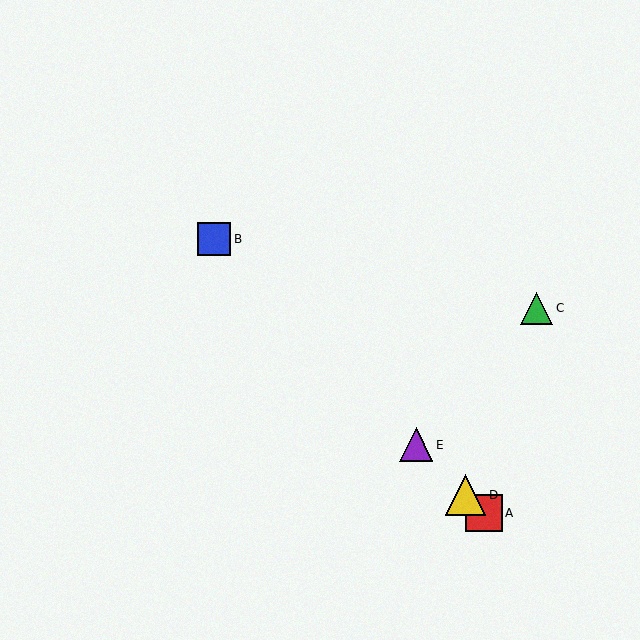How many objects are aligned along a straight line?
4 objects (A, B, D, E) are aligned along a straight line.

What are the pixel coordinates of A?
Object A is at (484, 513).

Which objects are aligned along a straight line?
Objects A, B, D, E are aligned along a straight line.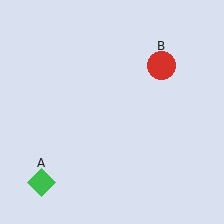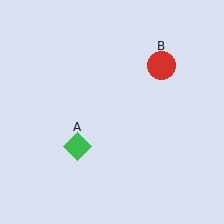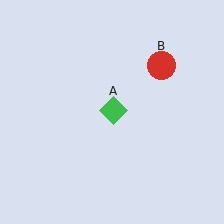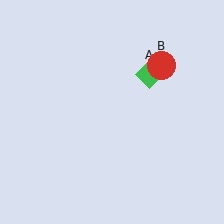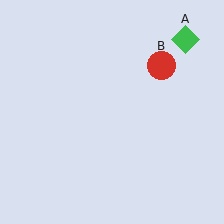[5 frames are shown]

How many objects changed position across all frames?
1 object changed position: green diamond (object A).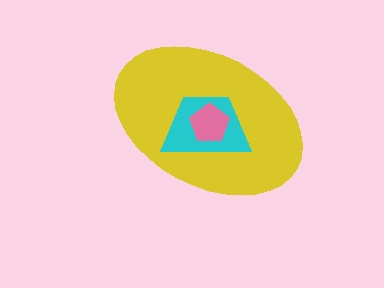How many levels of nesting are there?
3.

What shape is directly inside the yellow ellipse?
The cyan trapezoid.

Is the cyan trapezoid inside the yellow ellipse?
Yes.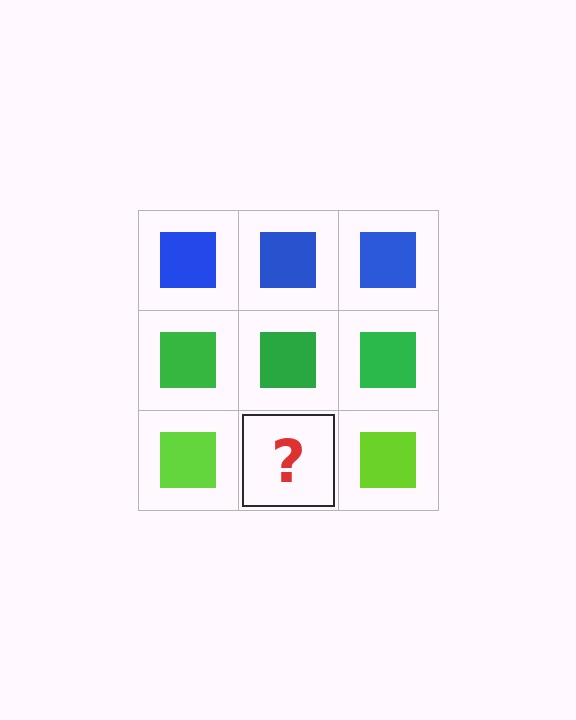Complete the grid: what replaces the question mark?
The question mark should be replaced with a lime square.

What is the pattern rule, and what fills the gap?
The rule is that each row has a consistent color. The gap should be filled with a lime square.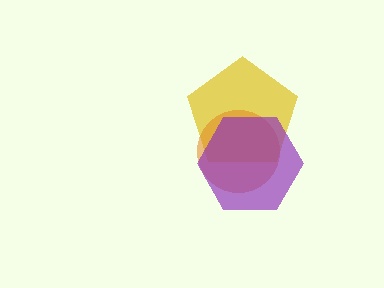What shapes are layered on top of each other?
The layered shapes are: a yellow pentagon, an orange circle, a purple hexagon.